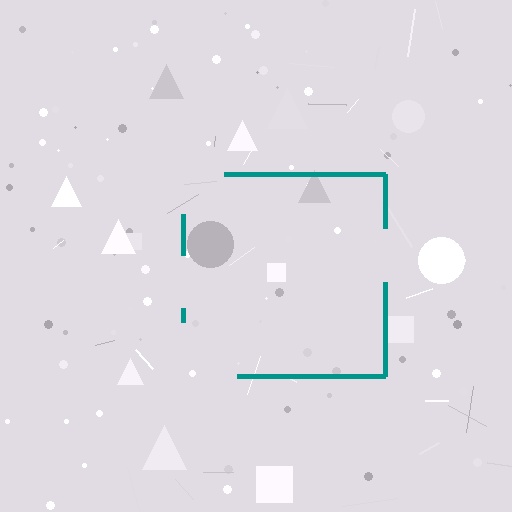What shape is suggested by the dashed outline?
The dashed outline suggests a square.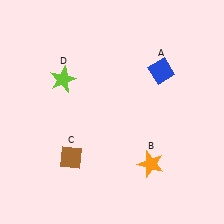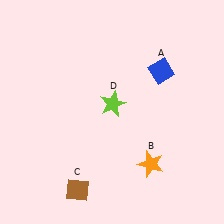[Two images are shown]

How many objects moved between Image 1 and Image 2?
2 objects moved between the two images.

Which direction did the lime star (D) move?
The lime star (D) moved right.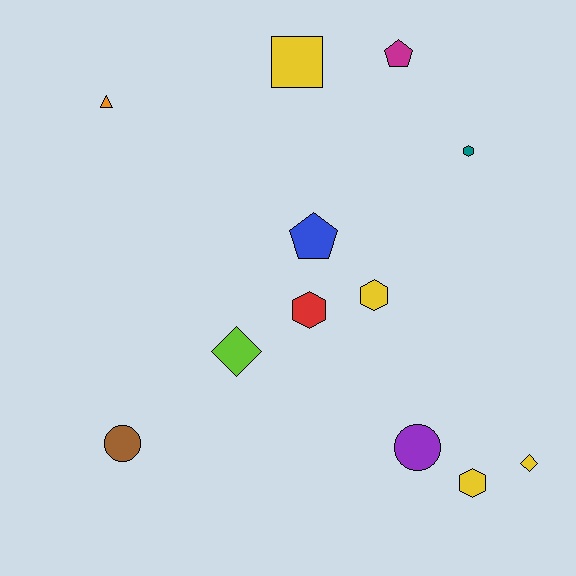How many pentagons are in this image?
There are 2 pentagons.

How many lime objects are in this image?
There is 1 lime object.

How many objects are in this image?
There are 12 objects.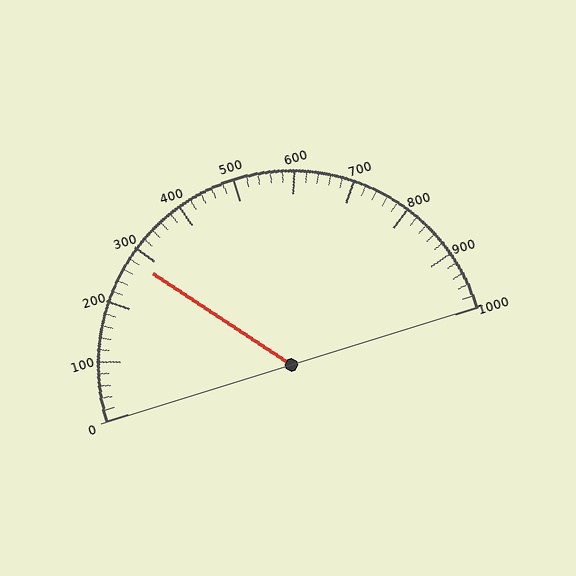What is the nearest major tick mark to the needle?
The nearest major tick mark is 300.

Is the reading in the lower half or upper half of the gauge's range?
The reading is in the lower half of the range (0 to 1000).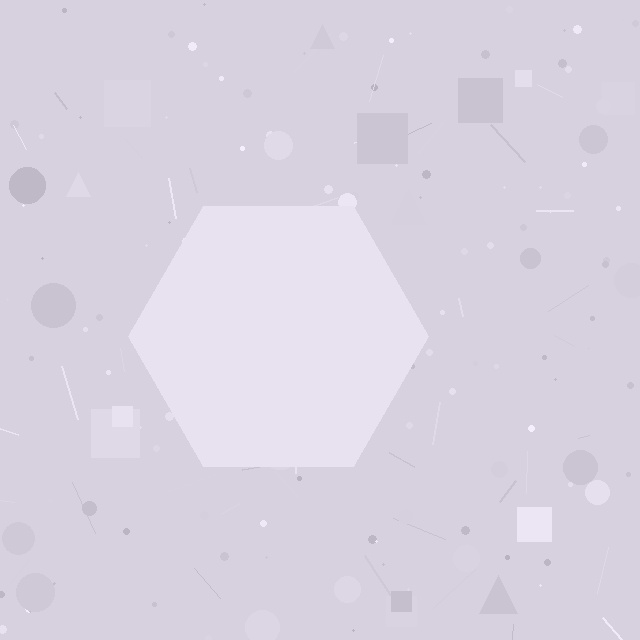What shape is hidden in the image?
A hexagon is hidden in the image.